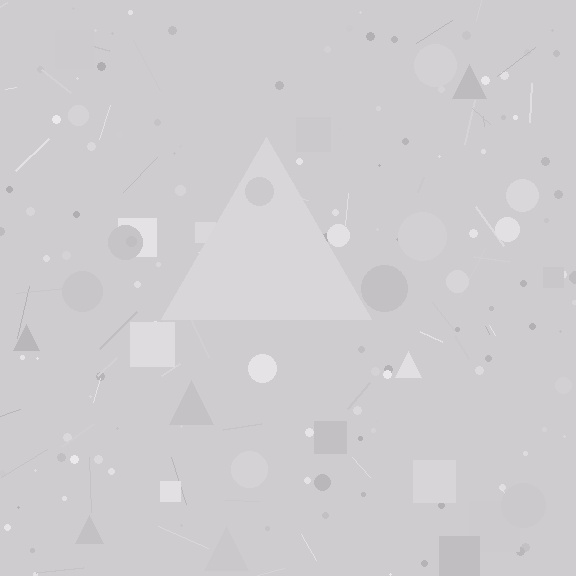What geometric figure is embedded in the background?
A triangle is embedded in the background.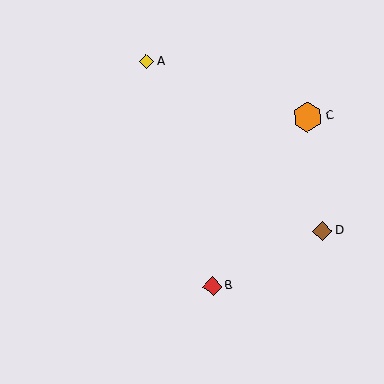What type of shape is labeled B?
Shape B is a red diamond.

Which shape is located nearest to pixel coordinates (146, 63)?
The yellow diamond (labeled A) at (147, 62) is nearest to that location.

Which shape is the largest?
The orange hexagon (labeled C) is the largest.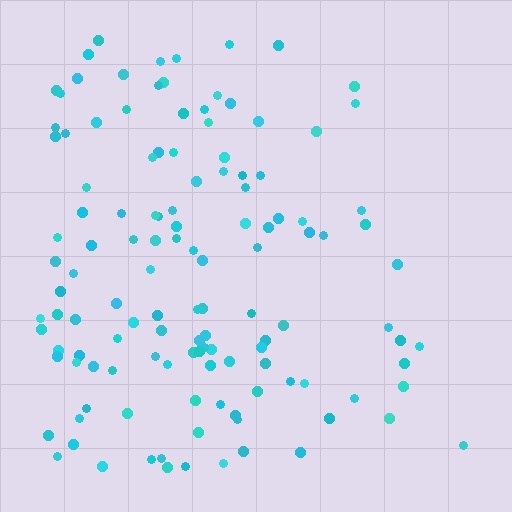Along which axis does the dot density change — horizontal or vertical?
Horizontal.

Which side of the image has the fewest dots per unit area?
The right.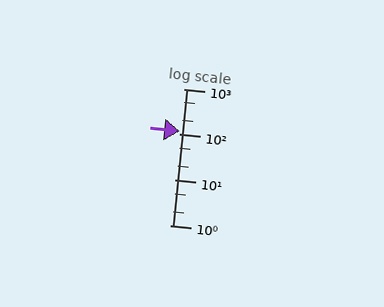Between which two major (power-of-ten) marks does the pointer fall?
The pointer is between 100 and 1000.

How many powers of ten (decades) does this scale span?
The scale spans 3 decades, from 1 to 1000.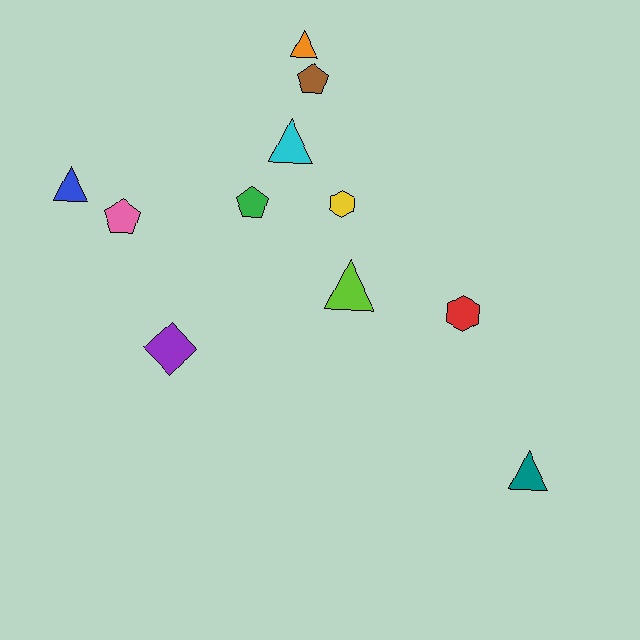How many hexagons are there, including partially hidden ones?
There are 2 hexagons.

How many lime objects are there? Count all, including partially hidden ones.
There is 1 lime object.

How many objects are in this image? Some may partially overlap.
There are 11 objects.